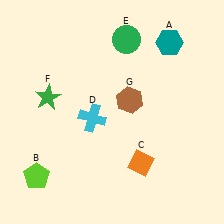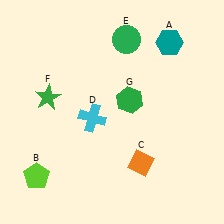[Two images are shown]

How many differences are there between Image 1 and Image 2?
There is 1 difference between the two images.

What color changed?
The hexagon (G) changed from brown in Image 1 to green in Image 2.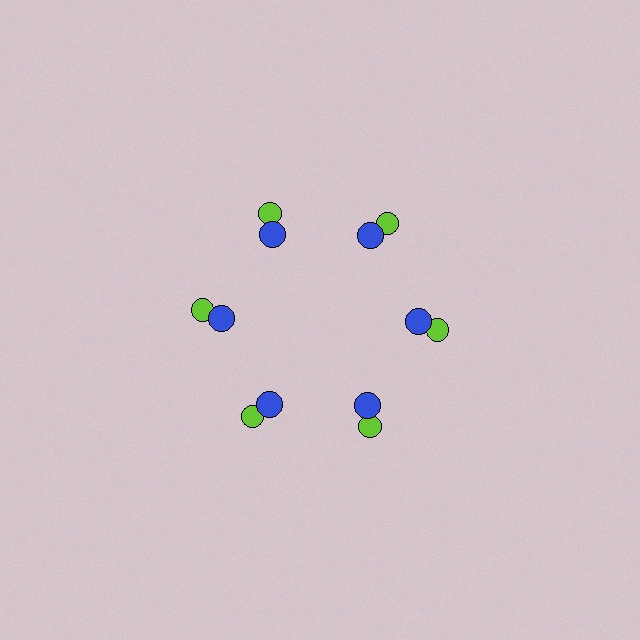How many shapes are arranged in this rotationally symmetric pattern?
There are 12 shapes, arranged in 6 groups of 2.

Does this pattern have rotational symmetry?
Yes, this pattern has 6-fold rotational symmetry. It looks the same after rotating 60 degrees around the center.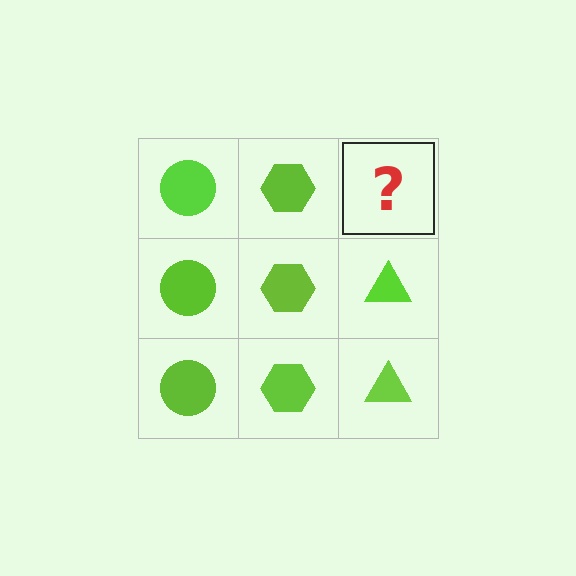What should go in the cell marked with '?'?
The missing cell should contain a lime triangle.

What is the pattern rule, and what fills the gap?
The rule is that each column has a consistent shape. The gap should be filled with a lime triangle.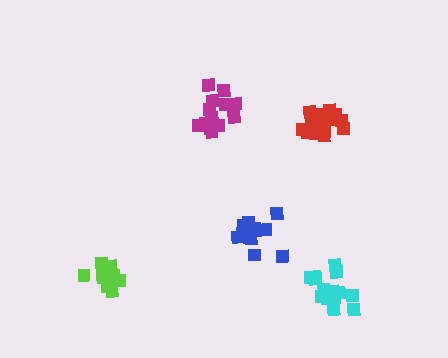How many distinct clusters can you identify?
There are 5 distinct clusters.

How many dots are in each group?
Group 1: 13 dots, Group 2: 13 dots, Group 3: 13 dots, Group 4: 15 dots, Group 5: 15 dots (69 total).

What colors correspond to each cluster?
The clusters are colored: lime, blue, magenta, red, cyan.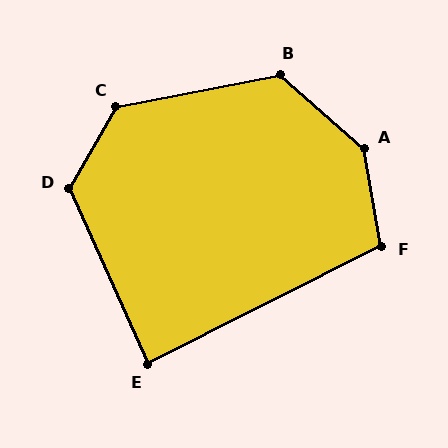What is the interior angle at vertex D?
Approximately 126 degrees (obtuse).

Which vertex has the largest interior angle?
A, at approximately 141 degrees.